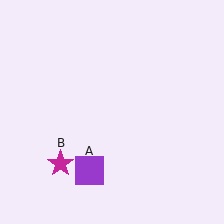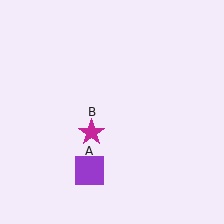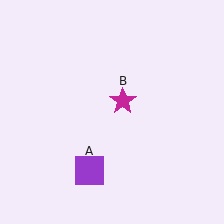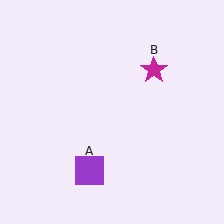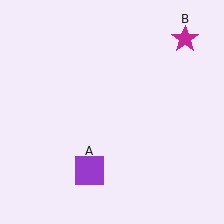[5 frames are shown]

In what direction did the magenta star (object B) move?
The magenta star (object B) moved up and to the right.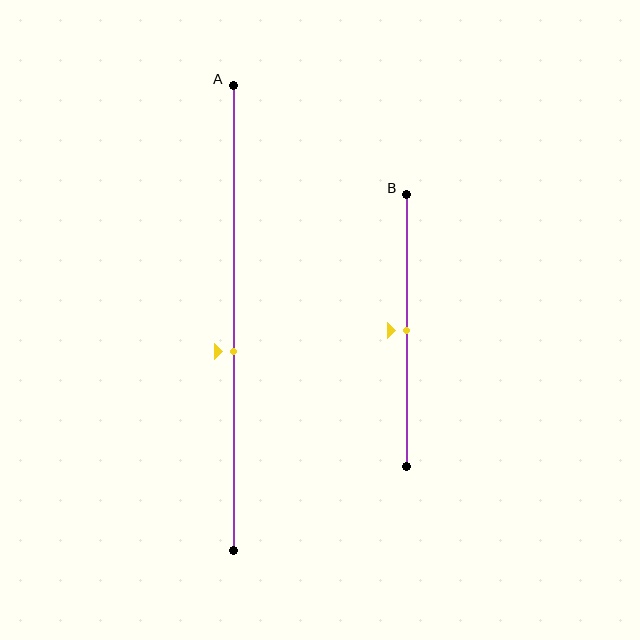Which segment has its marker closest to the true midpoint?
Segment B has its marker closest to the true midpoint.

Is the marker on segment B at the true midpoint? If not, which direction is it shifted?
Yes, the marker on segment B is at the true midpoint.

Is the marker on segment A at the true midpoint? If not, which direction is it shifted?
No, the marker on segment A is shifted downward by about 7% of the segment length.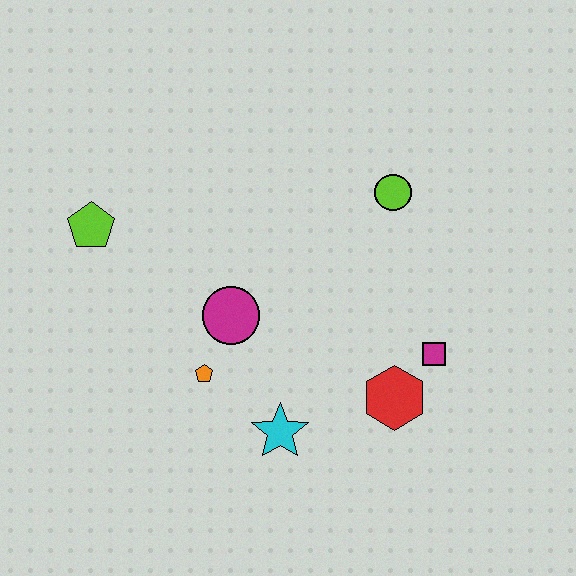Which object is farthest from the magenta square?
The lime pentagon is farthest from the magenta square.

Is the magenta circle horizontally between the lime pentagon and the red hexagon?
Yes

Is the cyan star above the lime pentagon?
No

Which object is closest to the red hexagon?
The magenta square is closest to the red hexagon.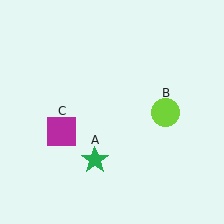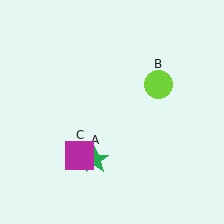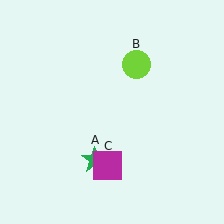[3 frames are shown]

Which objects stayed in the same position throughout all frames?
Green star (object A) remained stationary.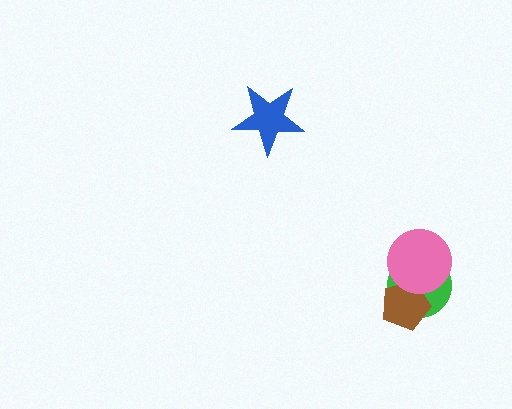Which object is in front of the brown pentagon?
The pink circle is in front of the brown pentagon.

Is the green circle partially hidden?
Yes, it is partially covered by another shape.